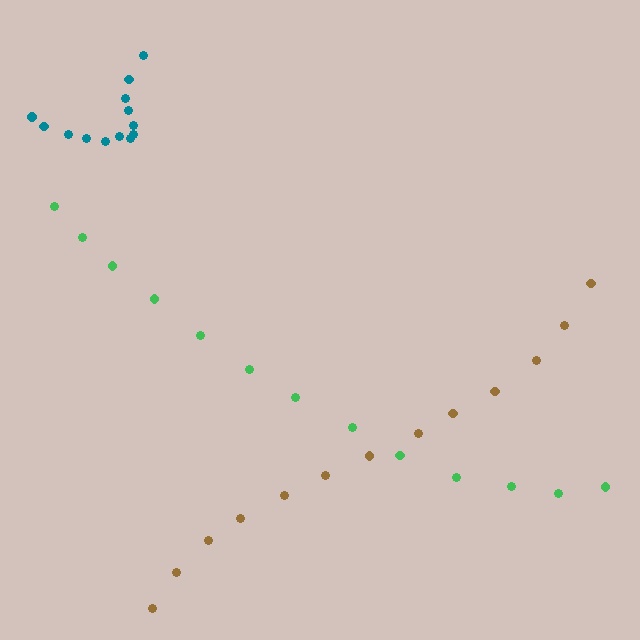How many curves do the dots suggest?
There are 3 distinct paths.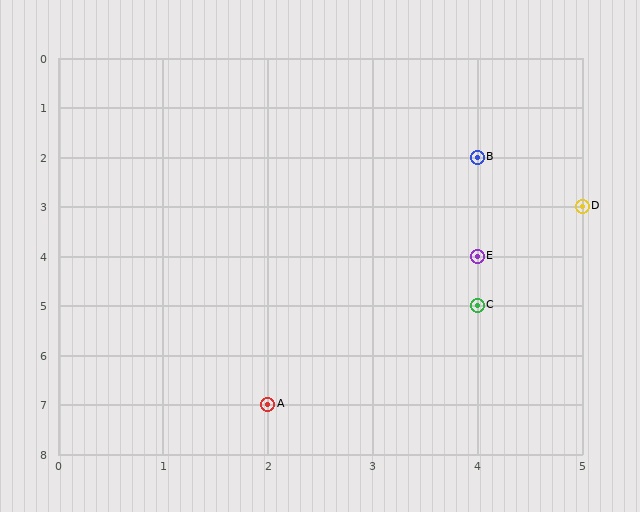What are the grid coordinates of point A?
Point A is at grid coordinates (2, 7).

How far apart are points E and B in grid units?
Points E and B are 2 rows apart.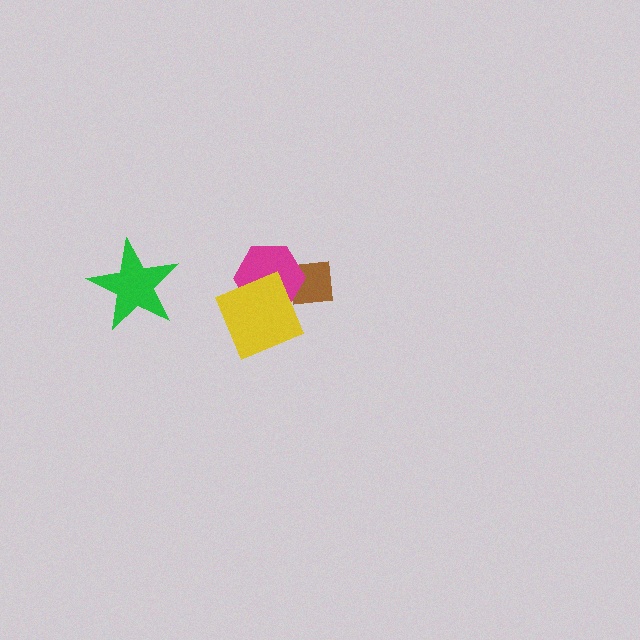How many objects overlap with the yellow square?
1 object overlaps with the yellow square.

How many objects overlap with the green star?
0 objects overlap with the green star.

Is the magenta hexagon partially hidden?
Yes, it is partially covered by another shape.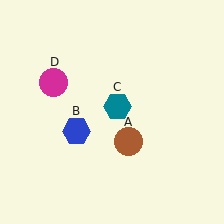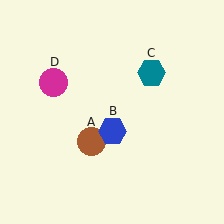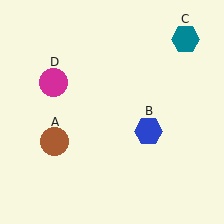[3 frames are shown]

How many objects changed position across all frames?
3 objects changed position: brown circle (object A), blue hexagon (object B), teal hexagon (object C).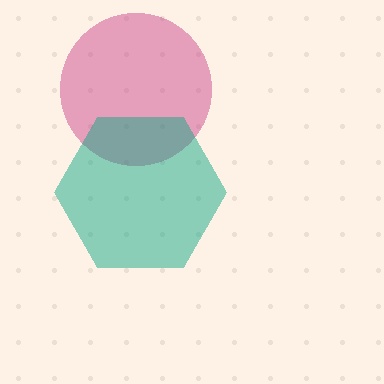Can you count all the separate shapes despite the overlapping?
Yes, there are 2 separate shapes.